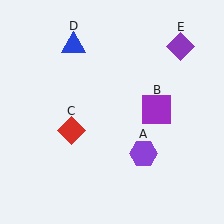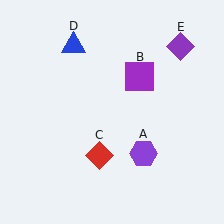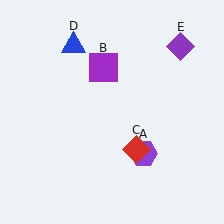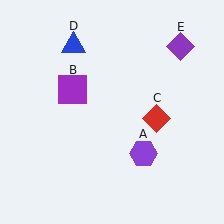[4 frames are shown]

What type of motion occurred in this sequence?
The purple square (object B), red diamond (object C) rotated counterclockwise around the center of the scene.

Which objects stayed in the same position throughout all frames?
Purple hexagon (object A) and blue triangle (object D) and purple diamond (object E) remained stationary.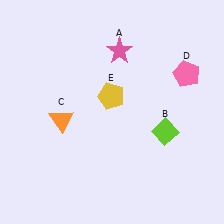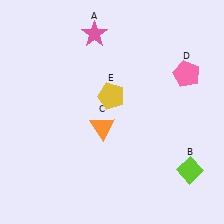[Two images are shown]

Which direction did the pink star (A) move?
The pink star (A) moved left.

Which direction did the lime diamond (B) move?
The lime diamond (B) moved down.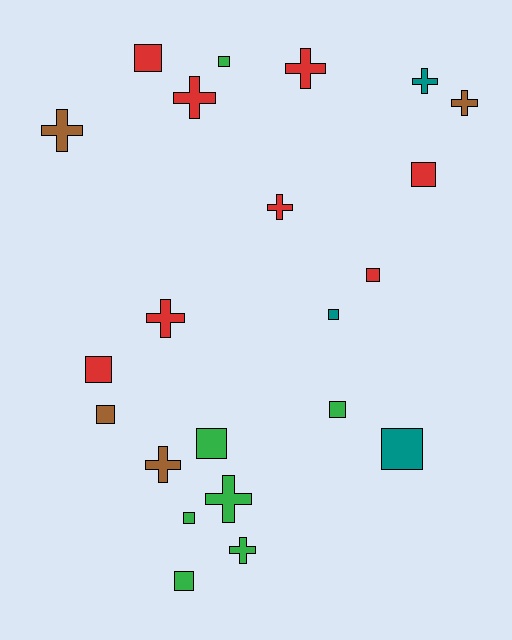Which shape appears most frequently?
Square, with 12 objects.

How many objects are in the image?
There are 22 objects.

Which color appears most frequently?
Red, with 8 objects.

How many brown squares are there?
There is 1 brown square.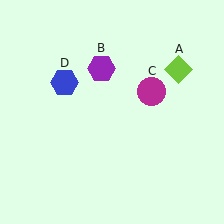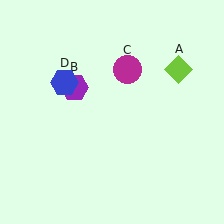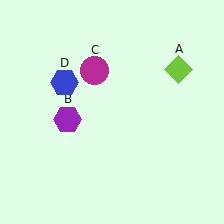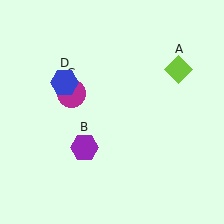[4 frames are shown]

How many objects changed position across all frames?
2 objects changed position: purple hexagon (object B), magenta circle (object C).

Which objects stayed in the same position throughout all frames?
Lime diamond (object A) and blue hexagon (object D) remained stationary.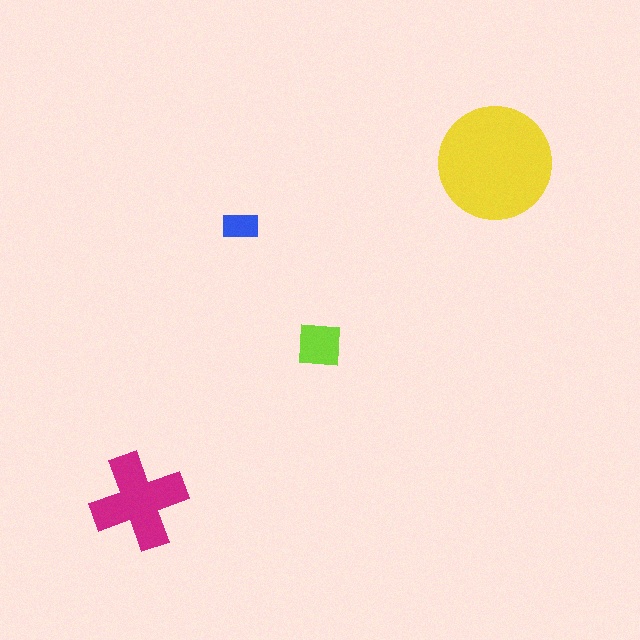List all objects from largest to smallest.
The yellow circle, the magenta cross, the lime square, the blue rectangle.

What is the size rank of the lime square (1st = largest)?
3rd.